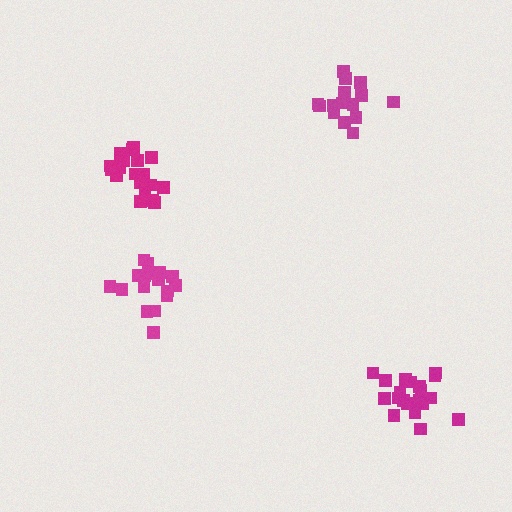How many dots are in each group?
Group 1: 16 dots, Group 2: 19 dots, Group 3: 21 dots, Group 4: 18 dots (74 total).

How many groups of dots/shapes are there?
There are 4 groups.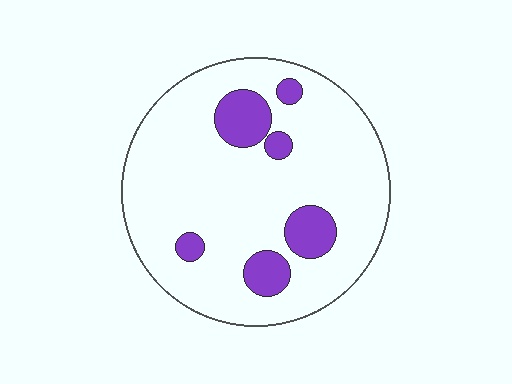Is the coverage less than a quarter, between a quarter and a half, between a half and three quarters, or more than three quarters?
Less than a quarter.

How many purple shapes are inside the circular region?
6.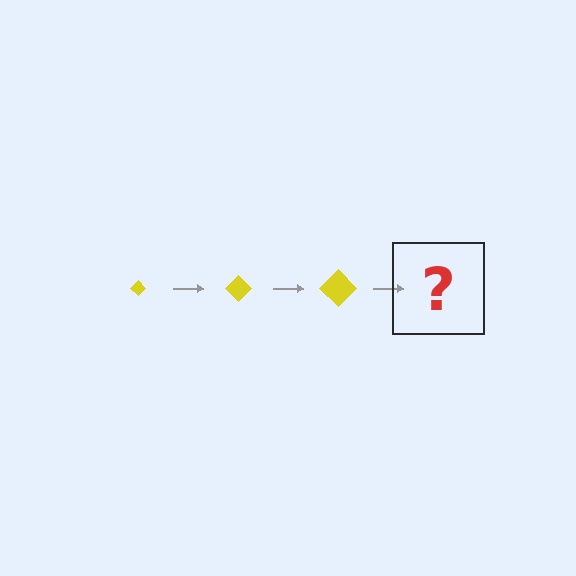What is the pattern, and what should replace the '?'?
The pattern is that the diamond gets progressively larger each step. The '?' should be a yellow diamond, larger than the previous one.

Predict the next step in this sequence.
The next step is a yellow diamond, larger than the previous one.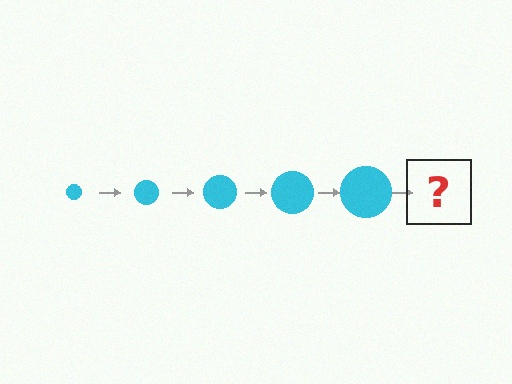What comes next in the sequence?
The next element should be a cyan circle, larger than the previous one.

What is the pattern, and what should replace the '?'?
The pattern is that the circle gets progressively larger each step. The '?' should be a cyan circle, larger than the previous one.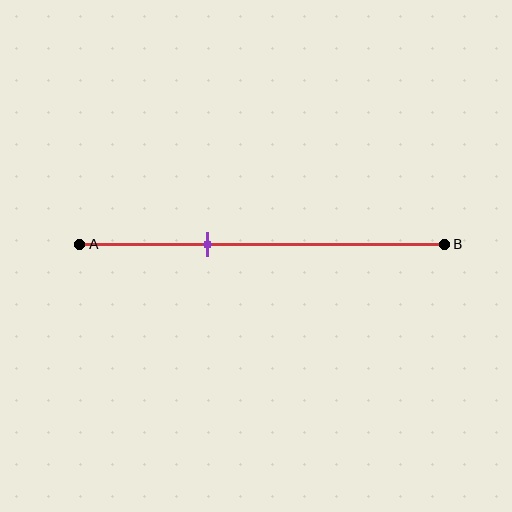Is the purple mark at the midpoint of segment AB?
No, the mark is at about 35% from A, not at the 50% midpoint.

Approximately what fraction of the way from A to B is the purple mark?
The purple mark is approximately 35% of the way from A to B.